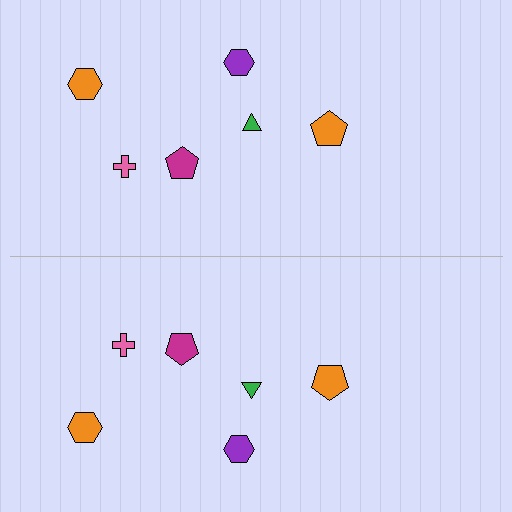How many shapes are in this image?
There are 12 shapes in this image.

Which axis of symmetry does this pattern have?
The pattern has a horizontal axis of symmetry running through the center of the image.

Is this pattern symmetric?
Yes, this pattern has bilateral (reflection) symmetry.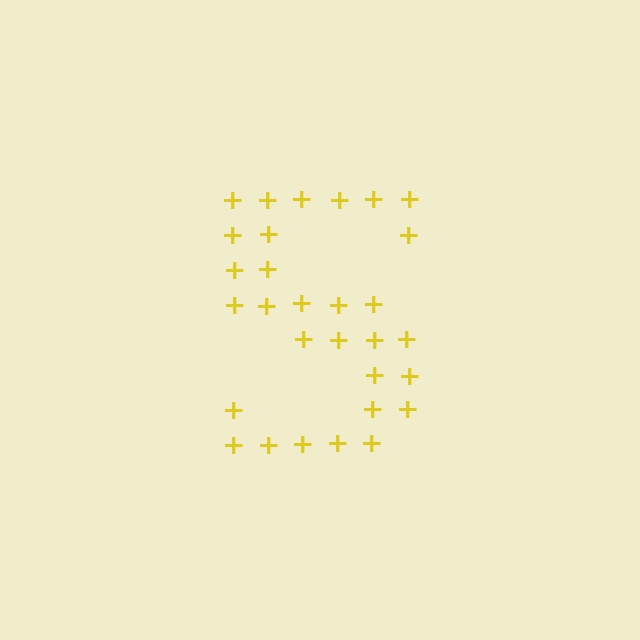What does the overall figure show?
The overall figure shows the letter S.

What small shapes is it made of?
It is made of small plus signs.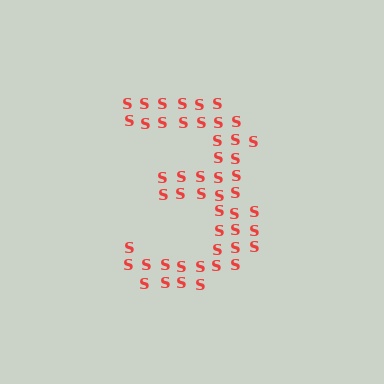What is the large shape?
The large shape is the digit 3.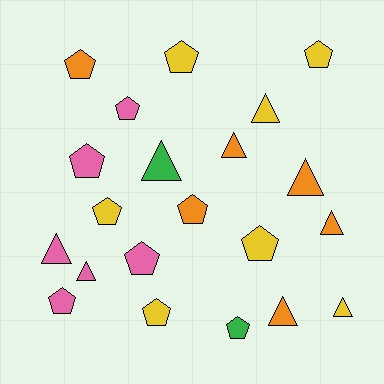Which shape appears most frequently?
Pentagon, with 12 objects.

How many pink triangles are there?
There are 2 pink triangles.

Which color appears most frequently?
Yellow, with 7 objects.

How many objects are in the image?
There are 21 objects.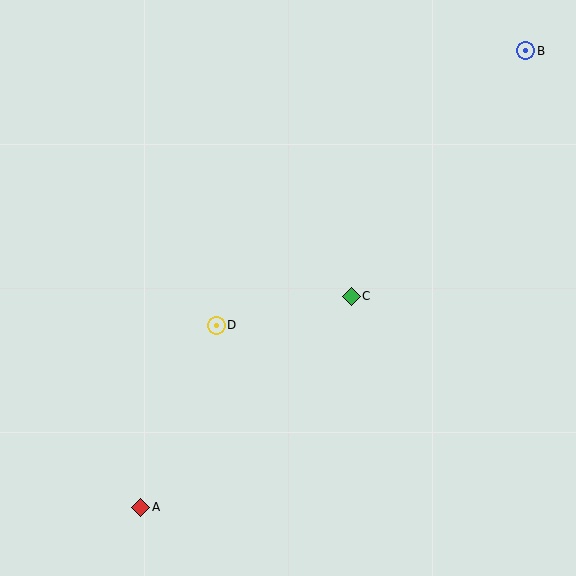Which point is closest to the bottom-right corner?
Point C is closest to the bottom-right corner.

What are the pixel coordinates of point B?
Point B is at (526, 51).